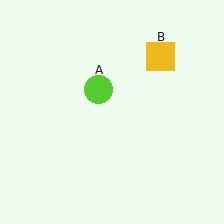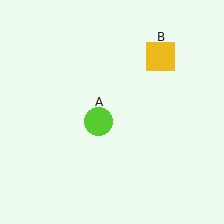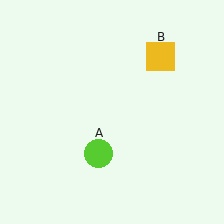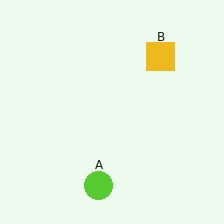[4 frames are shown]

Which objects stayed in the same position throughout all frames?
Yellow square (object B) remained stationary.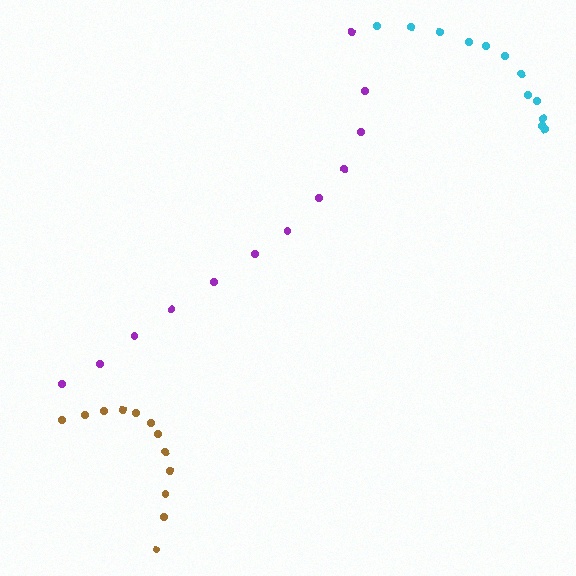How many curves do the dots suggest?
There are 3 distinct paths.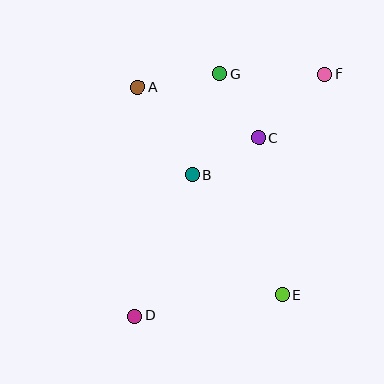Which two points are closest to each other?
Points C and G are closest to each other.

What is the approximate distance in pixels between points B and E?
The distance between B and E is approximately 150 pixels.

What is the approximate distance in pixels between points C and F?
The distance between C and F is approximately 92 pixels.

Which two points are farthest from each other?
Points D and F are farthest from each other.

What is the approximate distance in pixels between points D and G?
The distance between D and G is approximately 257 pixels.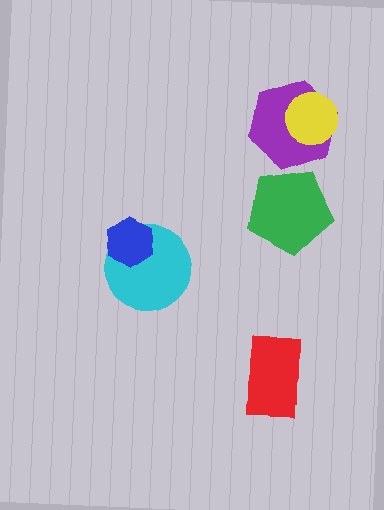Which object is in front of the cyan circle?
The blue hexagon is in front of the cyan circle.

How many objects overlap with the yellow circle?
1 object overlaps with the yellow circle.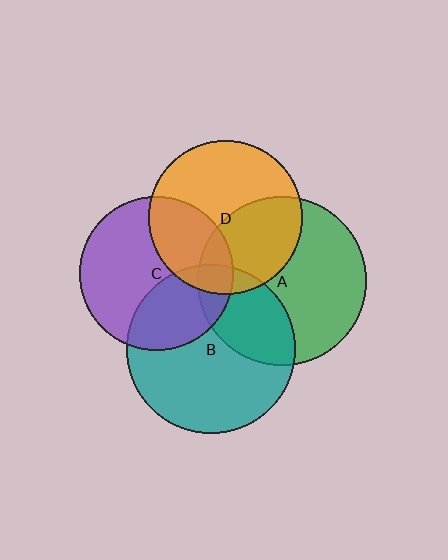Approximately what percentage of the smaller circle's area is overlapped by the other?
Approximately 40%.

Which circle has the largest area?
Circle A (green).